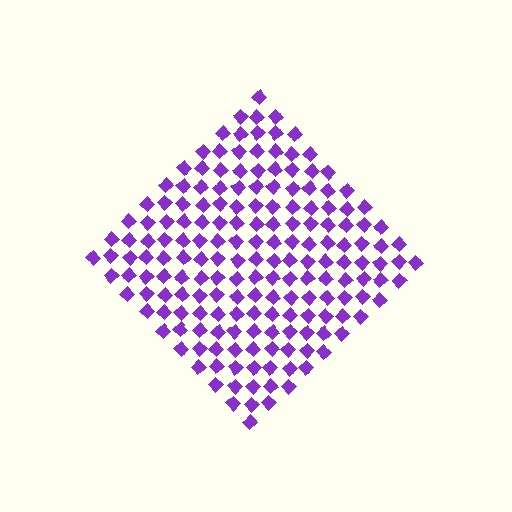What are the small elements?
The small elements are diamonds.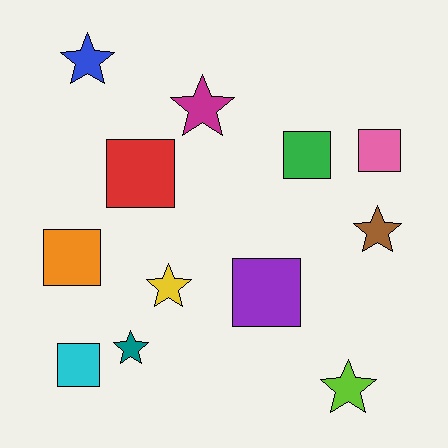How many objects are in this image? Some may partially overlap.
There are 12 objects.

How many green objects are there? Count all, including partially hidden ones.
There is 1 green object.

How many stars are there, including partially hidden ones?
There are 6 stars.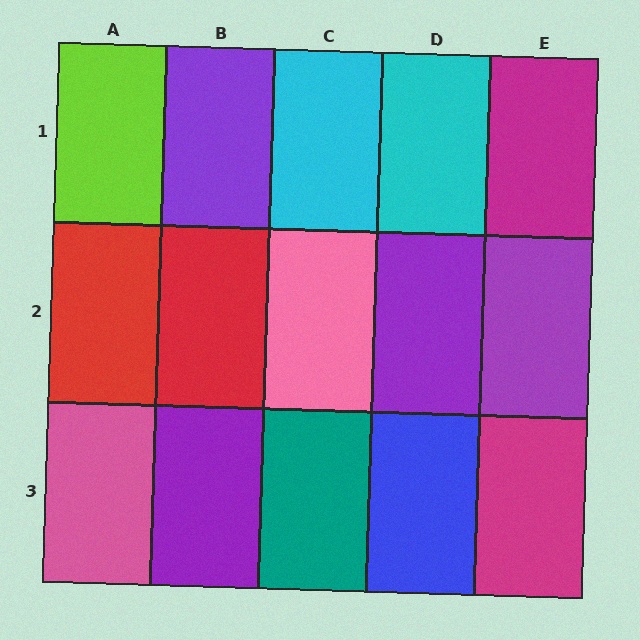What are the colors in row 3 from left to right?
Pink, purple, teal, blue, magenta.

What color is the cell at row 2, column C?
Pink.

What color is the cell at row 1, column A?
Lime.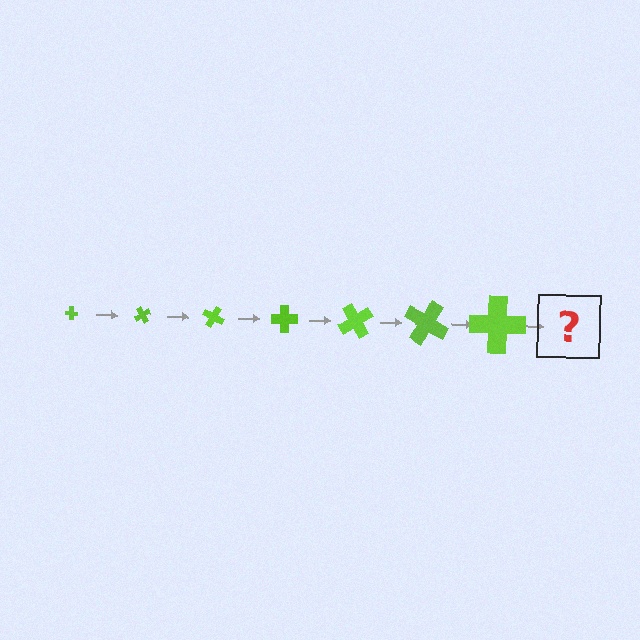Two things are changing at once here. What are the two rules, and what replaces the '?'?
The two rules are that the cross grows larger each step and it rotates 60 degrees each step. The '?' should be a cross, larger than the previous one and rotated 420 degrees from the start.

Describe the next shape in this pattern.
It should be a cross, larger than the previous one and rotated 420 degrees from the start.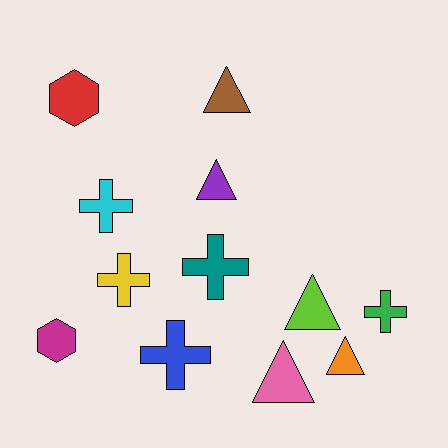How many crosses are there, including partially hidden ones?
There are 5 crosses.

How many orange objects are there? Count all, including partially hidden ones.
There is 1 orange object.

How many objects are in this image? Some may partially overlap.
There are 12 objects.